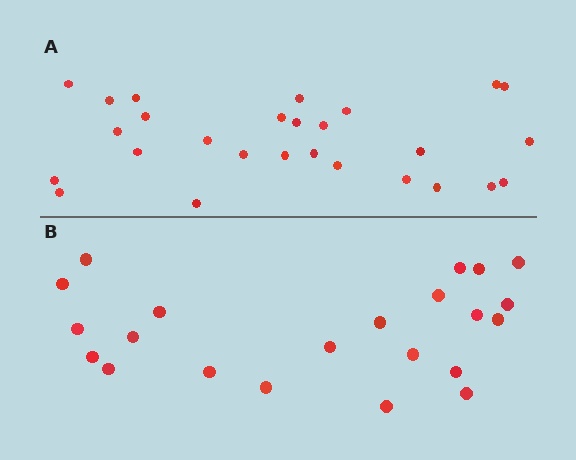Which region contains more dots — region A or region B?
Region A (the top region) has more dots.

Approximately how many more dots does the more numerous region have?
Region A has about 5 more dots than region B.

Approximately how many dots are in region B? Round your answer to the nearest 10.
About 20 dots. (The exact count is 22, which rounds to 20.)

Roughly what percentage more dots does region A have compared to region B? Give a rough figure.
About 25% more.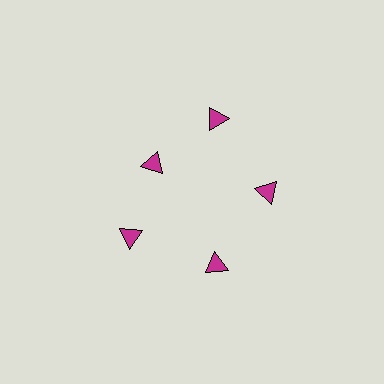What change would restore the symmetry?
The symmetry would be restored by moving it outward, back onto the ring so that all 5 triangles sit at equal angles and equal distance from the center.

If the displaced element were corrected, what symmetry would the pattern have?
It would have 5-fold rotational symmetry — the pattern would map onto itself every 72 degrees.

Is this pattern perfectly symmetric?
No. The 5 magenta triangles are arranged in a ring, but one element near the 10 o'clock position is pulled inward toward the center, breaking the 5-fold rotational symmetry.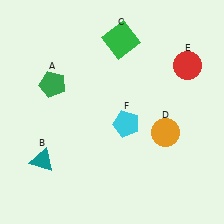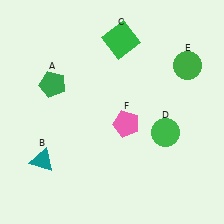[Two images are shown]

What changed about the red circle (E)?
In Image 1, E is red. In Image 2, it changed to green.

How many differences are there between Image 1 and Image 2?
There are 3 differences between the two images.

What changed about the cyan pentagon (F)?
In Image 1, F is cyan. In Image 2, it changed to pink.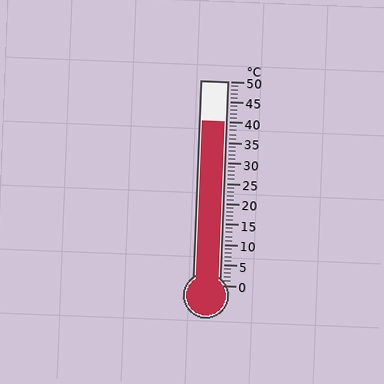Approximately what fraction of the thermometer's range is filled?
The thermometer is filled to approximately 80% of its range.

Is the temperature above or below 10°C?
The temperature is above 10°C.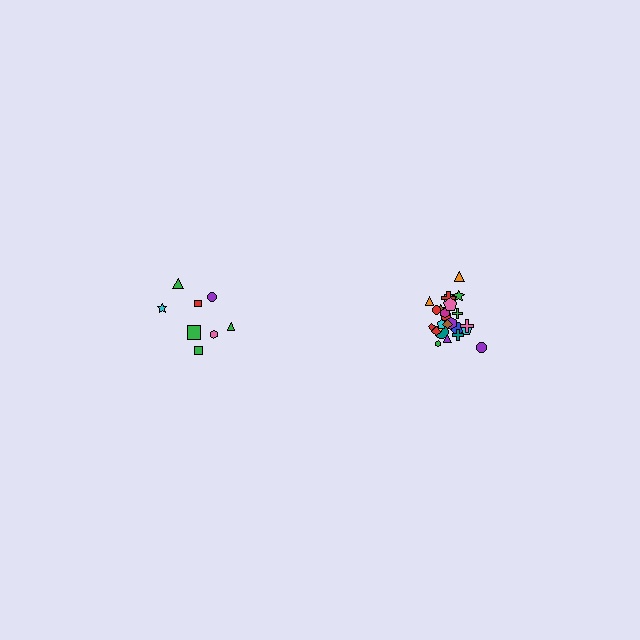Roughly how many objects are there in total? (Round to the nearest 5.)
Roughly 35 objects in total.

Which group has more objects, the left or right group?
The right group.